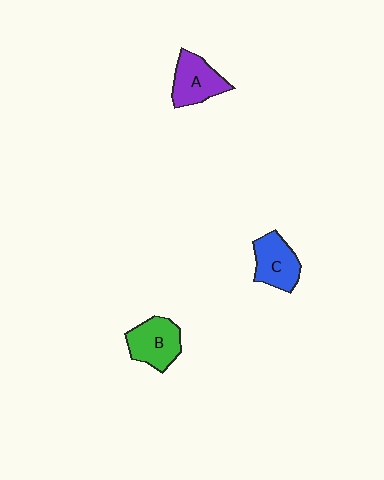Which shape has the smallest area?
Shape C (blue).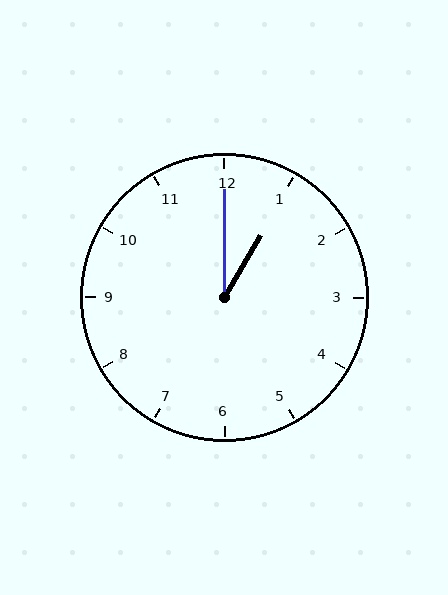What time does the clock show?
1:00.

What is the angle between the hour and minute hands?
Approximately 30 degrees.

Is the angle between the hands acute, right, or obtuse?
It is acute.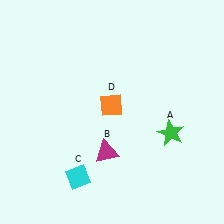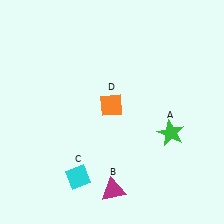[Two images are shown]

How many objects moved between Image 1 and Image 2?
1 object moved between the two images.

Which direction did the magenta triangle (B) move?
The magenta triangle (B) moved down.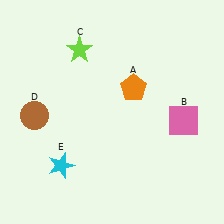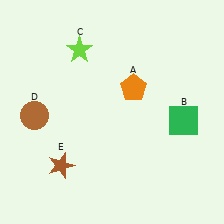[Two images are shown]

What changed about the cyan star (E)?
In Image 1, E is cyan. In Image 2, it changed to brown.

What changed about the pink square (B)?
In Image 1, B is pink. In Image 2, it changed to green.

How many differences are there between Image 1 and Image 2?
There are 2 differences between the two images.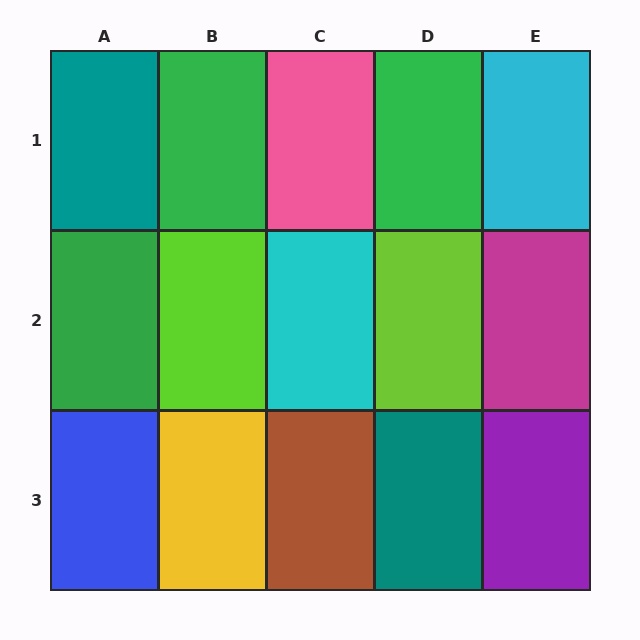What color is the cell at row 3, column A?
Blue.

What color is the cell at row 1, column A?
Teal.